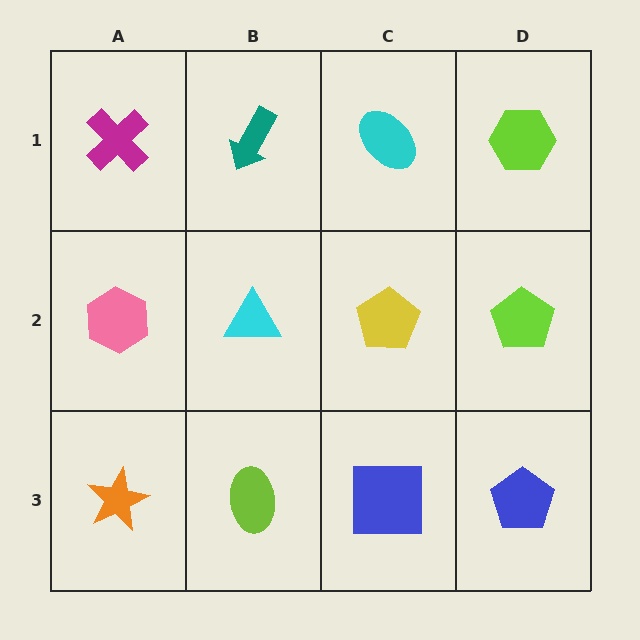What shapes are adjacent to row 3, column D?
A lime pentagon (row 2, column D), a blue square (row 3, column C).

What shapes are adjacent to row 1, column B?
A cyan triangle (row 2, column B), a magenta cross (row 1, column A), a cyan ellipse (row 1, column C).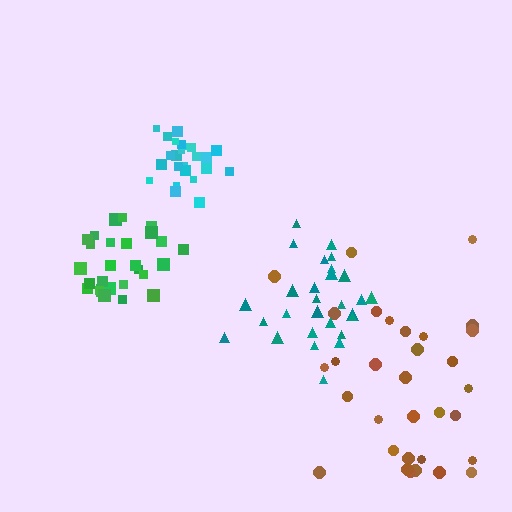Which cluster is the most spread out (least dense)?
Brown.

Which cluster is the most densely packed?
Cyan.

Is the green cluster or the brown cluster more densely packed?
Green.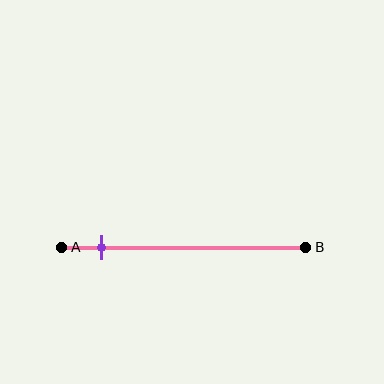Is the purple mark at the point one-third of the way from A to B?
No, the mark is at about 15% from A, not at the 33% one-third point.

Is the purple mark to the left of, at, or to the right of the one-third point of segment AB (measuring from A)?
The purple mark is to the left of the one-third point of segment AB.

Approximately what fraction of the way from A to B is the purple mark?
The purple mark is approximately 15% of the way from A to B.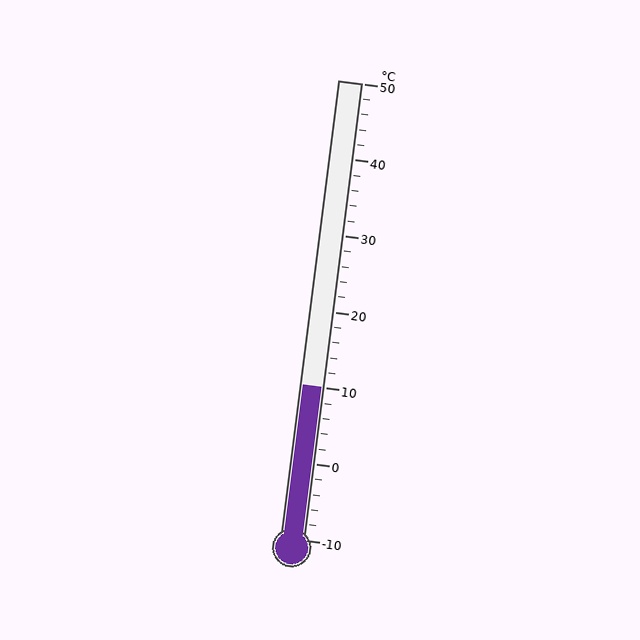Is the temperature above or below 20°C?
The temperature is below 20°C.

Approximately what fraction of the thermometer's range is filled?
The thermometer is filled to approximately 35% of its range.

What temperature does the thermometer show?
The thermometer shows approximately 10°C.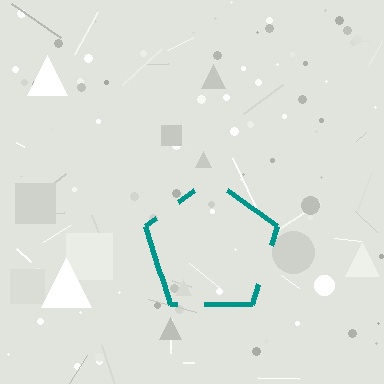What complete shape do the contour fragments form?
The contour fragments form a pentagon.